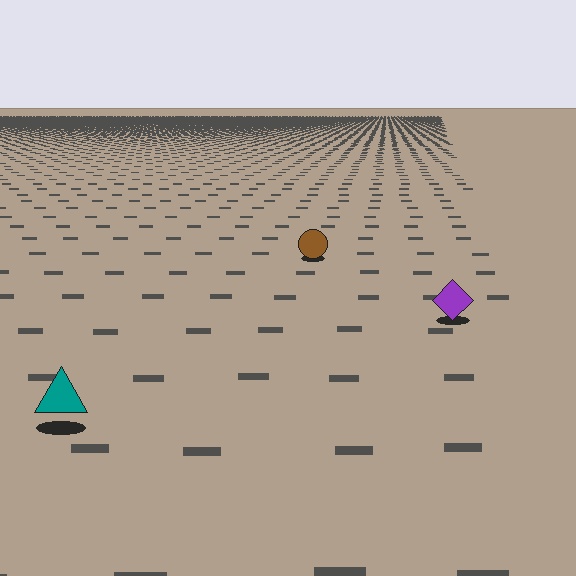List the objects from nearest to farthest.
From nearest to farthest: the teal triangle, the purple diamond, the brown circle.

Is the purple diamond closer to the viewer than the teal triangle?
No. The teal triangle is closer — you can tell from the texture gradient: the ground texture is coarser near it.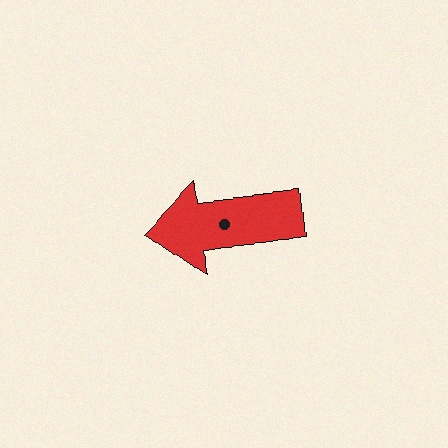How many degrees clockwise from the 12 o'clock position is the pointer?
Approximately 265 degrees.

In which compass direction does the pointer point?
West.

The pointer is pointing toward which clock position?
Roughly 9 o'clock.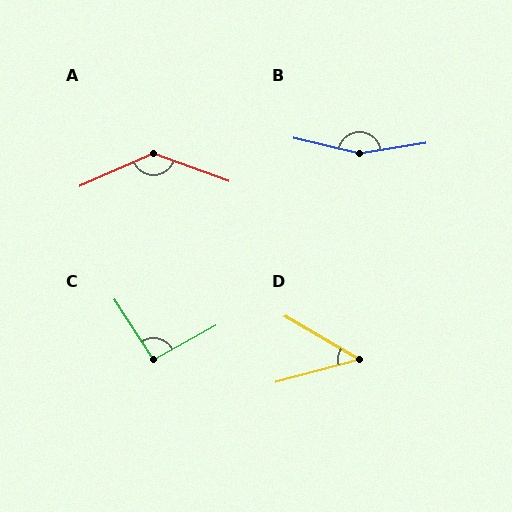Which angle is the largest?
B, at approximately 158 degrees.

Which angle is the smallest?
D, at approximately 45 degrees.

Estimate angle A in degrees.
Approximately 136 degrees.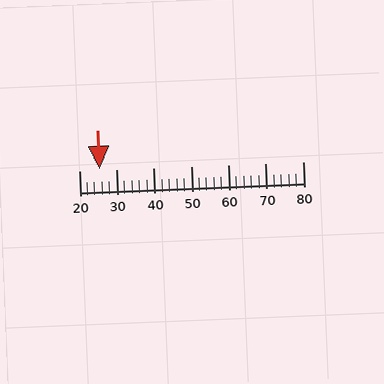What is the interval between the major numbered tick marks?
The major tick marks are spaced 10 units apart.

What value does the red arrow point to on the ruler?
The red arrow points to approximately 26.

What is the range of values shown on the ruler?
The ruler shows values from 20 to 80.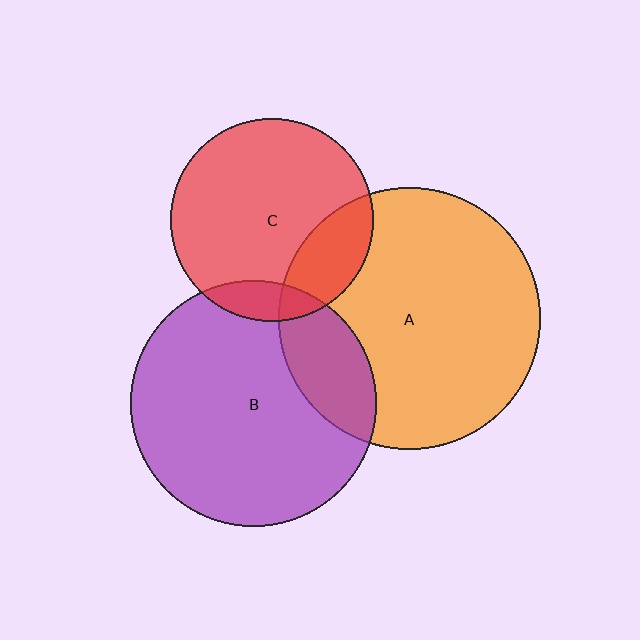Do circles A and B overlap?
Yes.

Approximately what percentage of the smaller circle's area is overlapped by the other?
Approximately 20%.